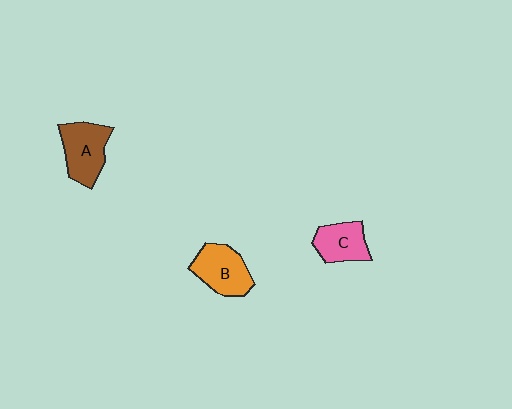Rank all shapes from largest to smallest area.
From largest to smallest: A (brown), B (orange), C (pink).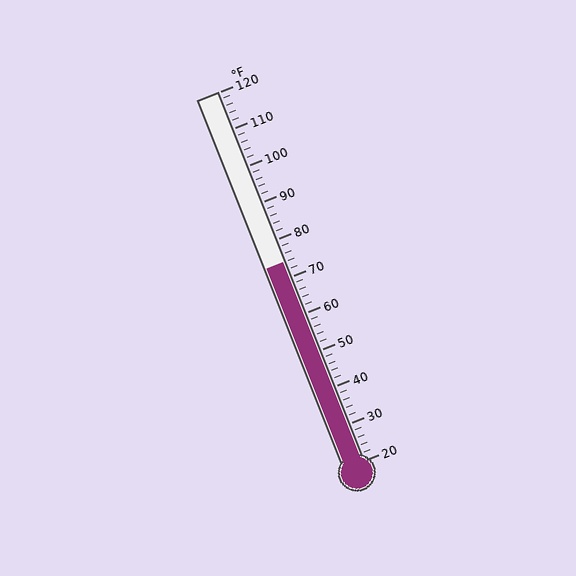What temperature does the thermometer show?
The thermometer shows approximately 74°F.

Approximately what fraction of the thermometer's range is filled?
The thermometer is filled to approximately 55% of its range.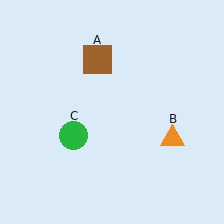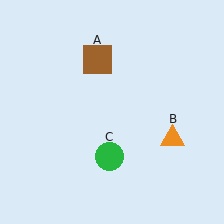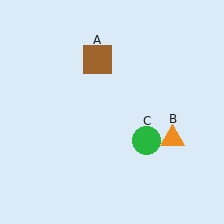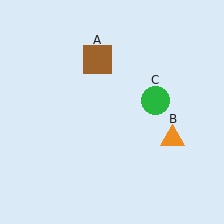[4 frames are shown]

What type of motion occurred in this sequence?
The green circle (object C) rotated counterclockwise around the center of the scene.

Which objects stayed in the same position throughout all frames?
Brown square (object A) and orange triangle (object B) remained stationary.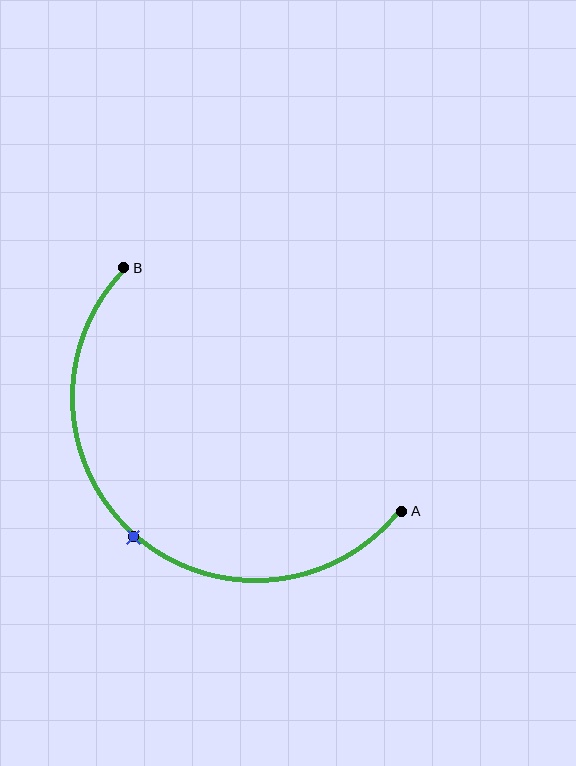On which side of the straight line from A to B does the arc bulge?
The arc bulges below and to the left of the straight line connecting A and B.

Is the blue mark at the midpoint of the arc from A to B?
Yes. The blue mark lies on the arc at equal arc-length from both A and B — it is the arc midpoint.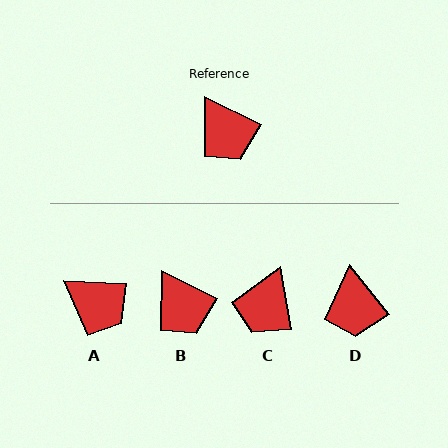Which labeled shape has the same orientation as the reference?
B.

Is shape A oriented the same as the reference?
No, it is off by about 23 degrees.